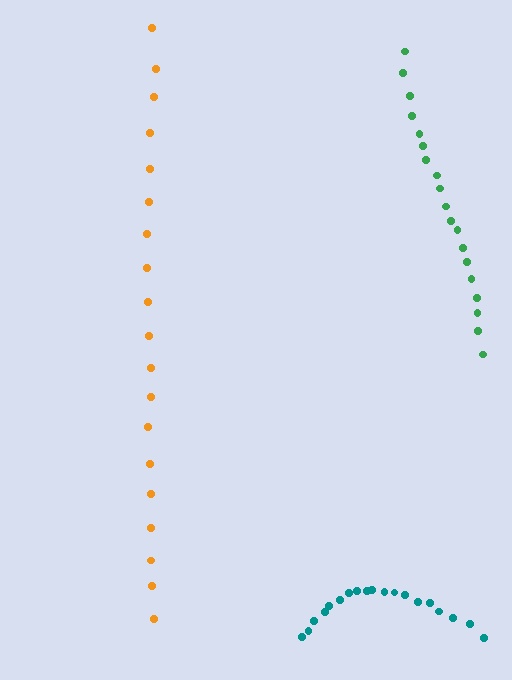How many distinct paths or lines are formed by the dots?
There are 3 distinct paths.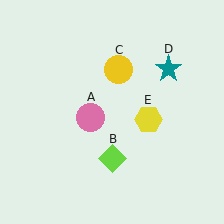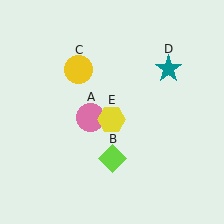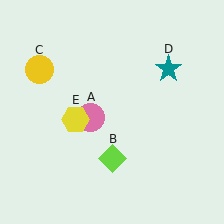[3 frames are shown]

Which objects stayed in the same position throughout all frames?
Pink circle (object A) and lime diamond (object B) and teal star (object D) remained stationary.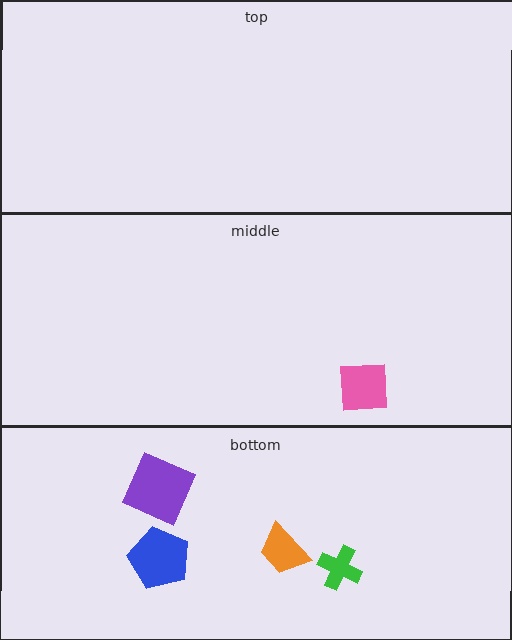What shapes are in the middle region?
The pink square.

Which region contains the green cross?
The bottom region.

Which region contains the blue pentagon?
The bottom region.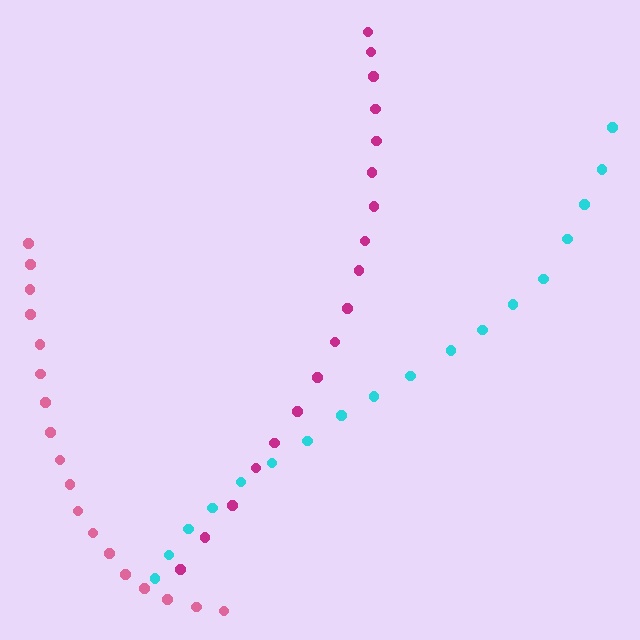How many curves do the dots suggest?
There are 3 distinct paths.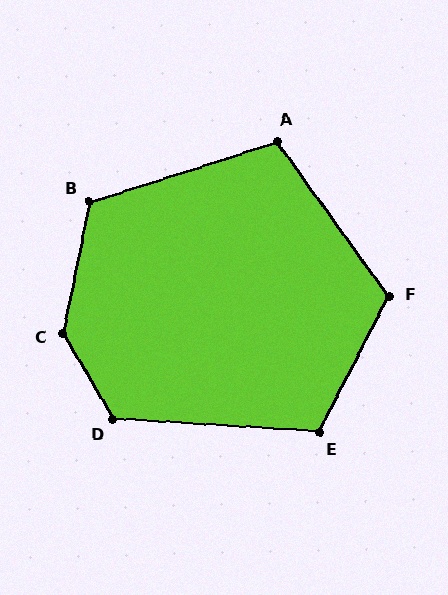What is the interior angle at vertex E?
Approximately 113 degrees (obtuse).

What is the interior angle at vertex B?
Approximately 119 degrees (obtuse).